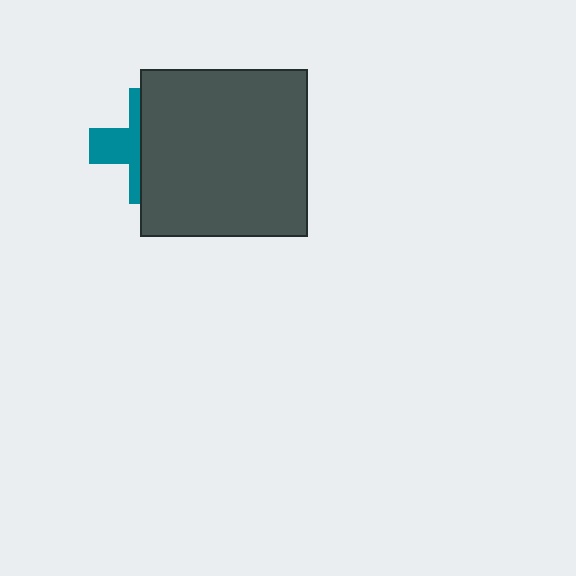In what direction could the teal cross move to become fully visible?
The teal cross could move left. That would shift it out from behind the dark gray square entirely.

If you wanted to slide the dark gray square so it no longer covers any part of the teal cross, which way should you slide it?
Slide it right — that is the most direct way to separate the two shapes.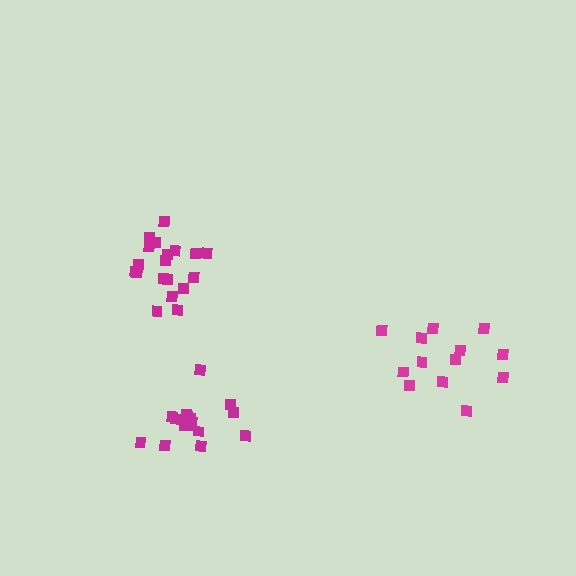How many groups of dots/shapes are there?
There are 3 groups.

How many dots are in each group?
Group 1: 19 dots, Group 2: 13 dots, Group 3: 16 dots (48 total).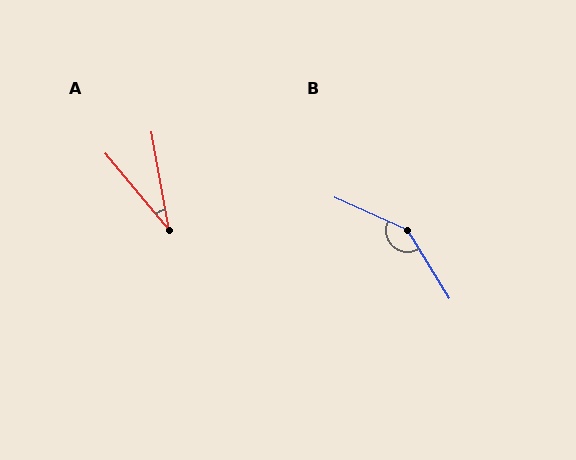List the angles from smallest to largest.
A (30°), B (145°).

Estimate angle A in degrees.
Approximately 30 degrees.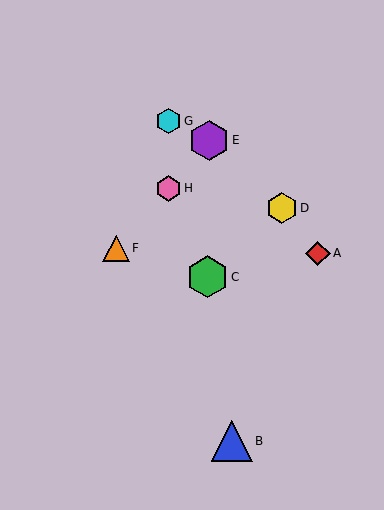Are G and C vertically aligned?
No, G is at x≈168 and C is at x≈207.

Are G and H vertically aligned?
Yes, both are at x≈168.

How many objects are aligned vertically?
2 objects (G, H) are aligned vertically.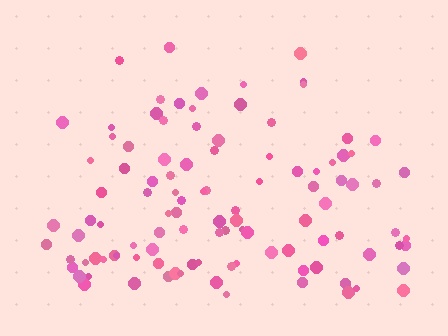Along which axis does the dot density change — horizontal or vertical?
Vertical.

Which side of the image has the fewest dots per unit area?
The top.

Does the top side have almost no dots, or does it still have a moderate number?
Still a moderate number, just noticeably fewer than the bottom.